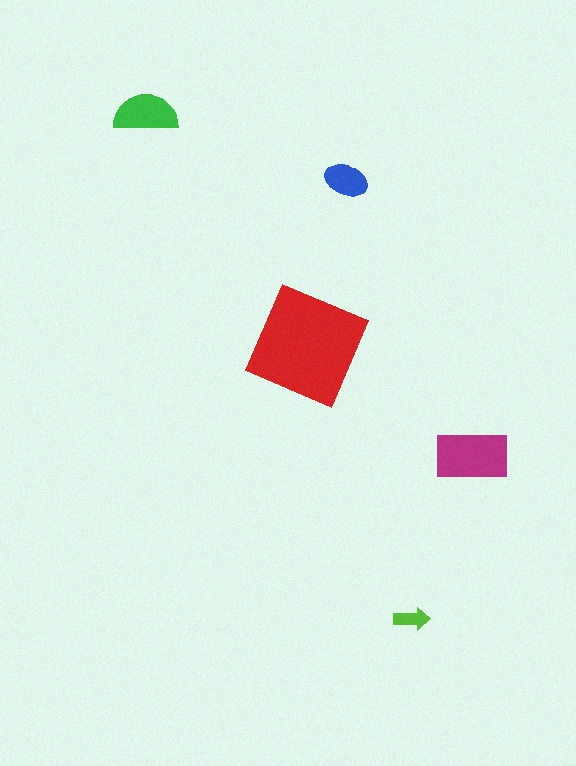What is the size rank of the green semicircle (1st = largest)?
3rd.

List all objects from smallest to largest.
The lime arrow, the blue ellipse, the green semicircle, the magenta rectangle, the red square.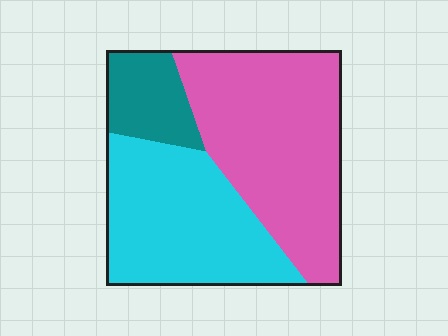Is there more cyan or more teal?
Cyan.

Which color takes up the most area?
Pink, at roughly 50%.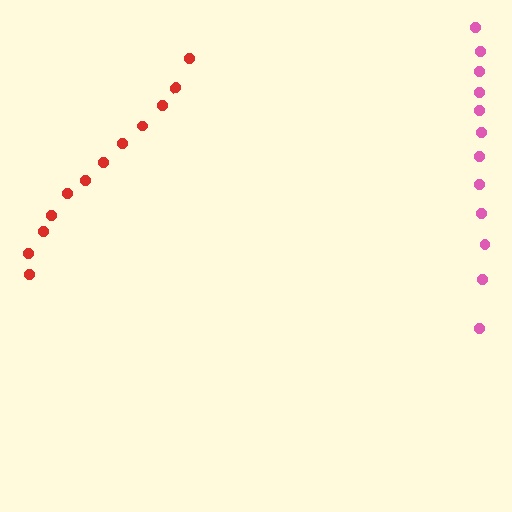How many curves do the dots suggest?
There are 2 distinct paths.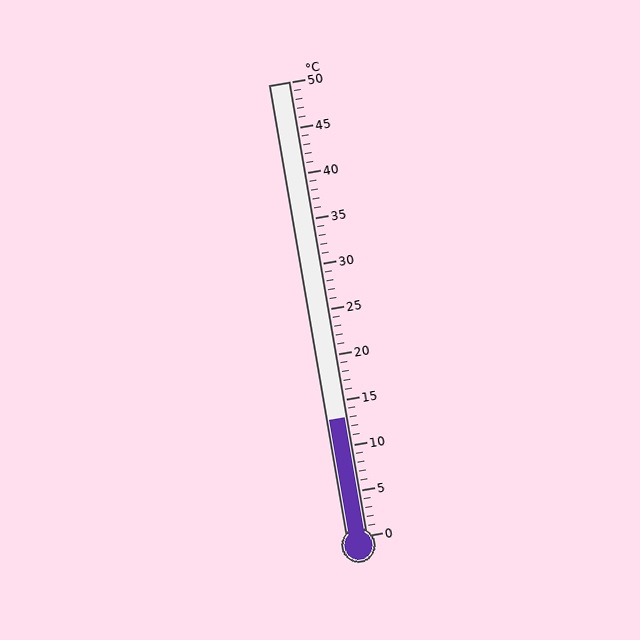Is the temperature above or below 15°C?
The temperature is below 15°C.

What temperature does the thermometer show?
The thermometer shows approximately 13°C.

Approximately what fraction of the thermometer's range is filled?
The thermometer is filled to approximately 25% of its range.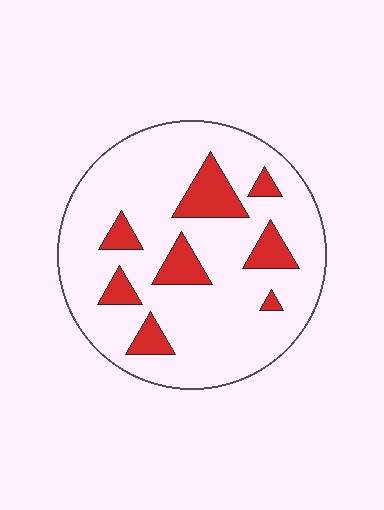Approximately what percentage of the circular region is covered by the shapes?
Approximately 15%.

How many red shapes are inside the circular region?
8.